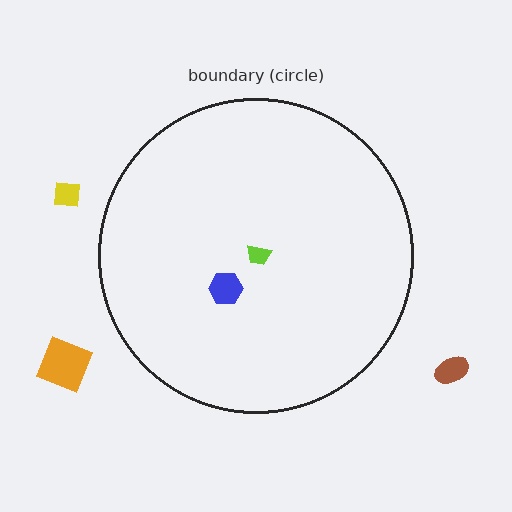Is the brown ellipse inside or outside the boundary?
Outside.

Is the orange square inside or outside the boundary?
Outside.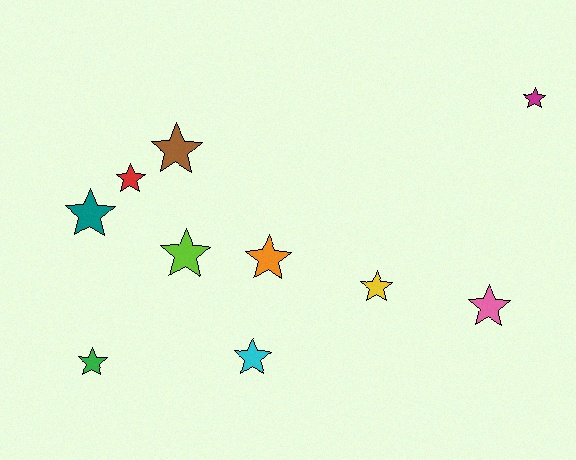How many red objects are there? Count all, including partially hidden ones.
There is 1 red object.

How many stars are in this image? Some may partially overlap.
There are 10 stars.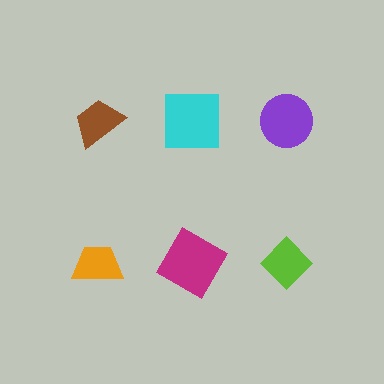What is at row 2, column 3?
A lime diamond.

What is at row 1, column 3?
A purple circle.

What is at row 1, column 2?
A cyan square.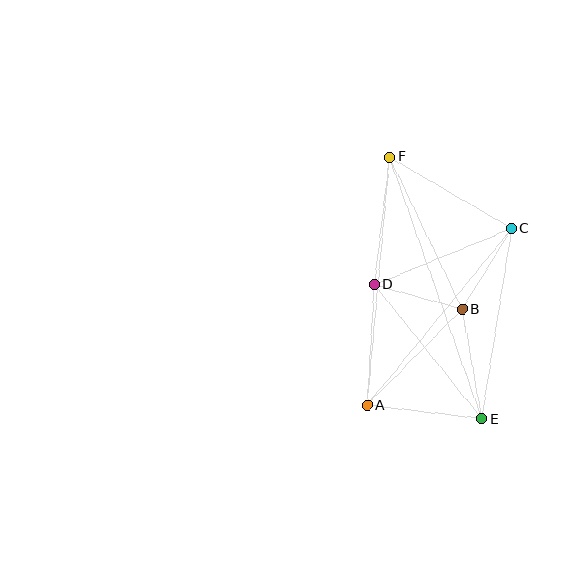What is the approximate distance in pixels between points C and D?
The distance between C and D is approximately 148 pixels.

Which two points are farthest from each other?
Points E and F are farthest from each other.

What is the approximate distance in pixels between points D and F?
The distance between D and F is approximately 128 pixels.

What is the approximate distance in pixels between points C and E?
The distance between C and E is approximately 193 pixels.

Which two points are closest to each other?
Points B and D are closest to each other.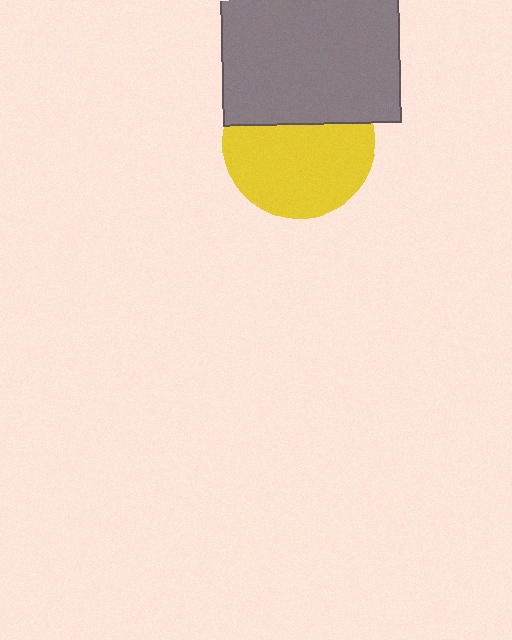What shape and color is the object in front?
The object in front is a gray square.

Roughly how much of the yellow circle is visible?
About half of it is visible (roughly 65%).